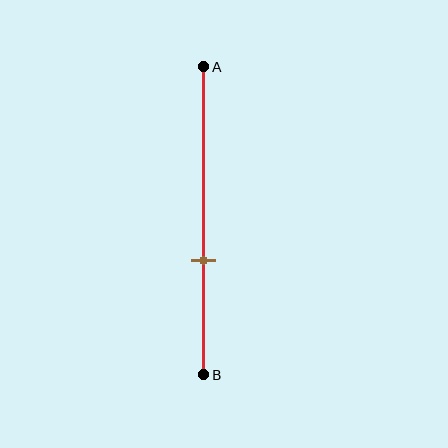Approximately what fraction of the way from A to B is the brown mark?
The brown mark is approximately 65% of the way from A to B.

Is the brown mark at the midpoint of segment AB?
No, the mark is at about 65% from A, not at the 50% midpoint.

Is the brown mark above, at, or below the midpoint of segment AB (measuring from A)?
The brown mark is below the midpoint of segment AB.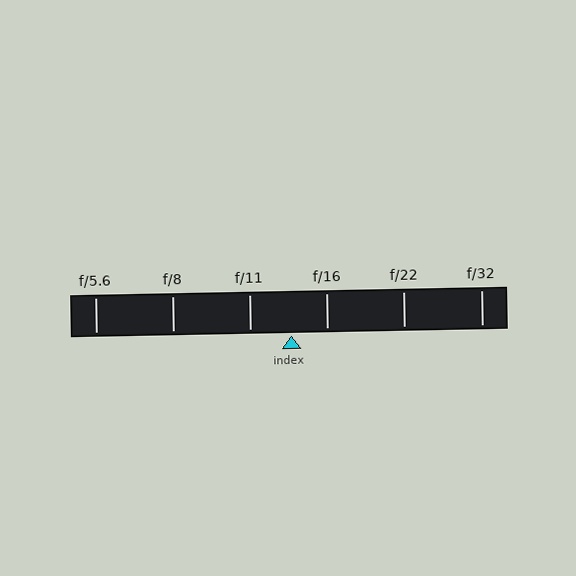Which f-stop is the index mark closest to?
The index mark is closest to f/16.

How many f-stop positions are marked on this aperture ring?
There are 6 f-stop positions marked.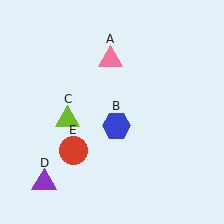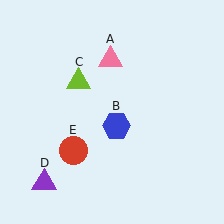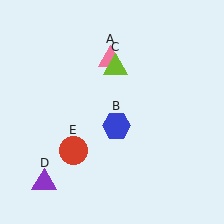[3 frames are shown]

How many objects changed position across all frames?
1 object changed position: lime triangle (object C).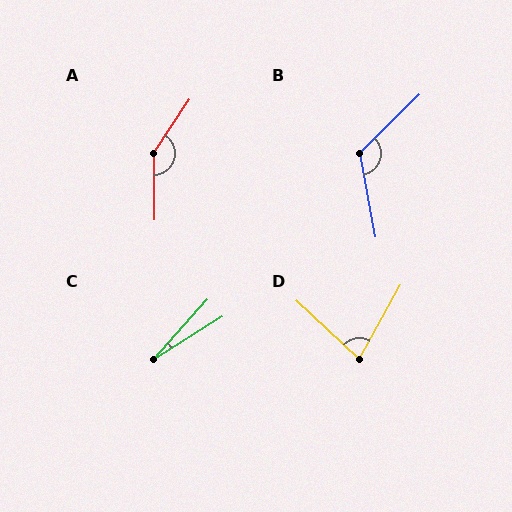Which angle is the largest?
A, at approximately 145 degrees.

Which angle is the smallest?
C, at approximately 16 degrees.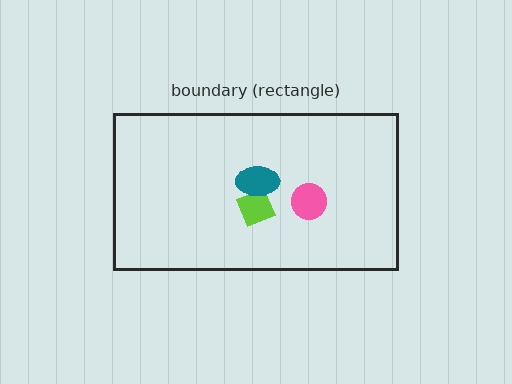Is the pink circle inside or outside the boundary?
Inside.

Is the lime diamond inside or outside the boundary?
Inside.